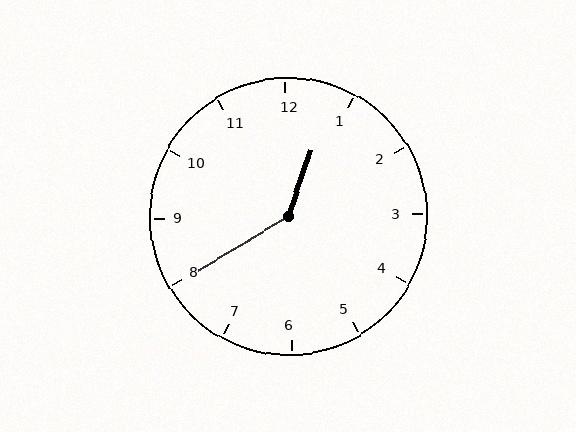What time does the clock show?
12:40.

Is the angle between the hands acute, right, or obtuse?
It is obtuse.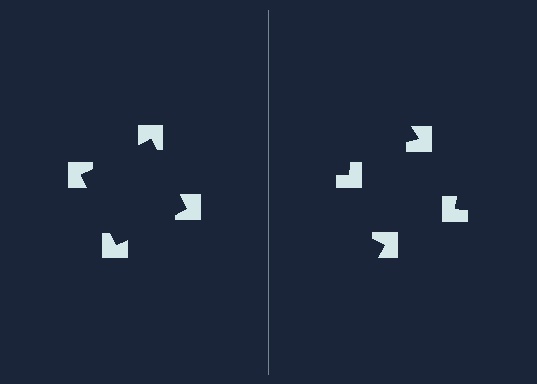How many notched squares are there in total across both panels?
8 — 4 on each side.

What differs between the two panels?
The notched squares are positioned identically on both sides; only the wedge orientations differ. On the left they align to a square; on the right they are misaligned.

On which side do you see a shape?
An illusory square appears on the left side. On the right side the wedge cuts are rotated, so no coherent shape forms.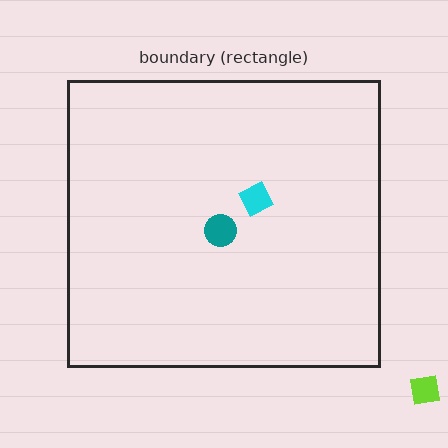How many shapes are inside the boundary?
2 inside, 1 outside.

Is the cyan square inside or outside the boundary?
Inside.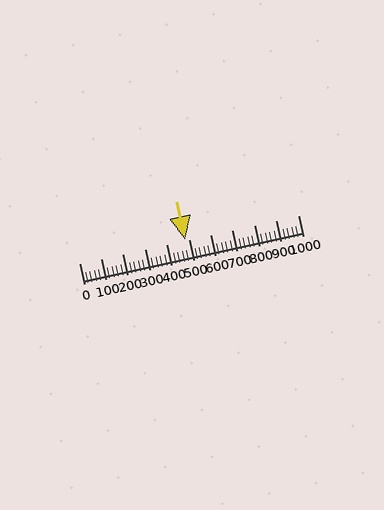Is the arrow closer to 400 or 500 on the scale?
The arrow is closer to 500.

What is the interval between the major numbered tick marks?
The major tick marks are spaced 100 units apart.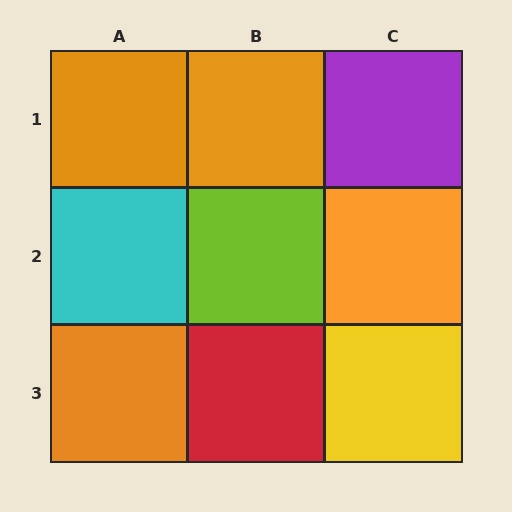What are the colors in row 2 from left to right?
Cyan, lime, orange.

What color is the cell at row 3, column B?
Red.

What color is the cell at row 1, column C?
Purple.